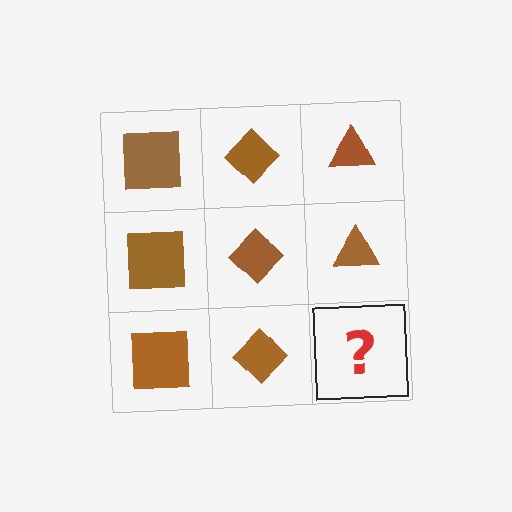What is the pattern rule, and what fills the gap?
The rule is that each column has a consistent shape. The gap should be filled with a brown triangle.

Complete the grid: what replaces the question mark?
The question mark should be replaced with a brown triangle.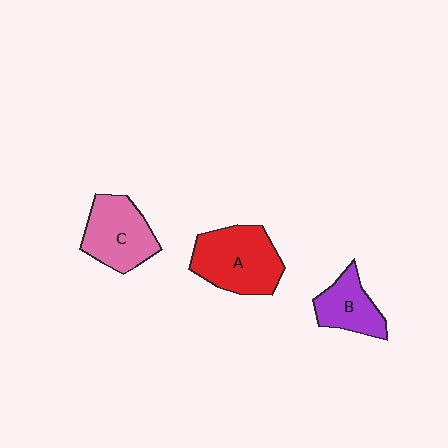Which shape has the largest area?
Shape A (red).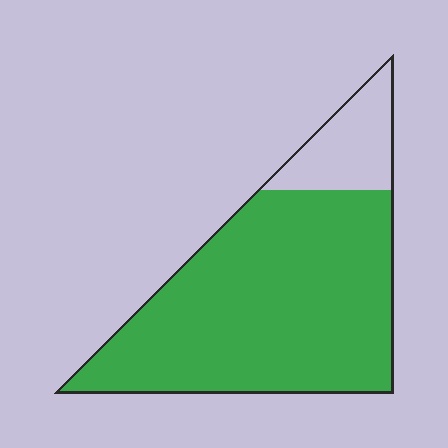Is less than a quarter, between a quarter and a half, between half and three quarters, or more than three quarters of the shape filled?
More than three quarters.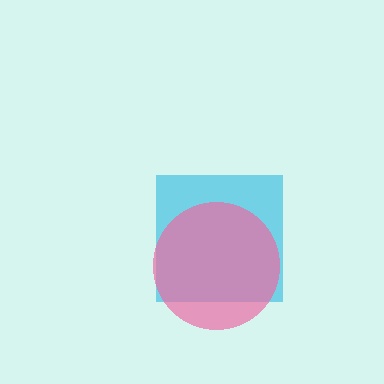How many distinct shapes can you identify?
There are 2 distinct shapes: a cyan square, a pink circle.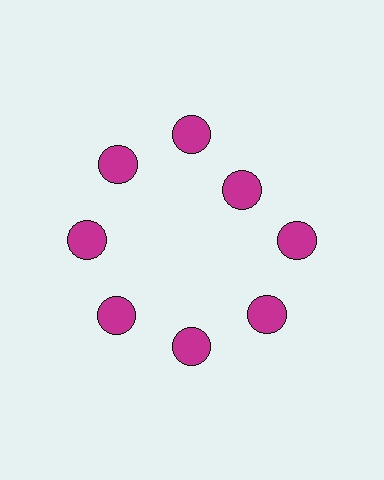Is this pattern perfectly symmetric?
No. The 8 magenta circles are arranged in a ring, but one element near the 2 o'clock position is pulled inward toward the center, breaking the 8-fold rotational symmetry.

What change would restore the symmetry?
The symmetry would be restored by moving it outward, back onto the ring so that all 8 circles sit at equal angles and equal distance from the center.